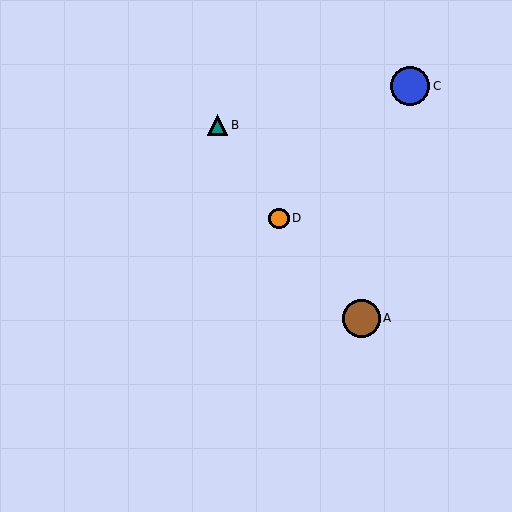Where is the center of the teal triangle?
The center of the teal triangle is at (218, 125).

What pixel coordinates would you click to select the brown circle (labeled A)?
Click at (361, 318) to select the brown circle A.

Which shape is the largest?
The blue circle (labeled C) is the largest.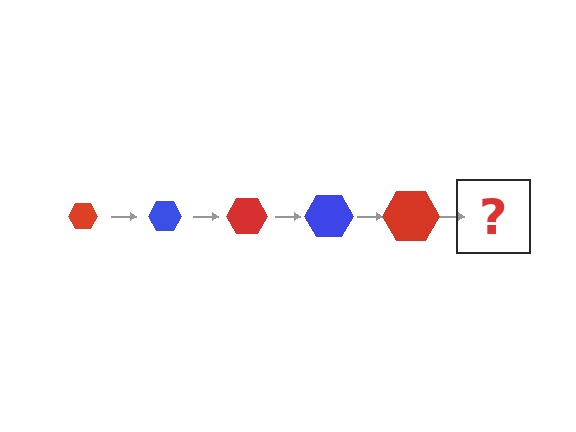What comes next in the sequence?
The next element should be a blue hexagon, larger than the previous one.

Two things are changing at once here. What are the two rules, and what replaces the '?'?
The two rules are that the hexagon grows larger each step and the color cycles through red and blue. The '?' should be a blue hexagon, larger than the previous one.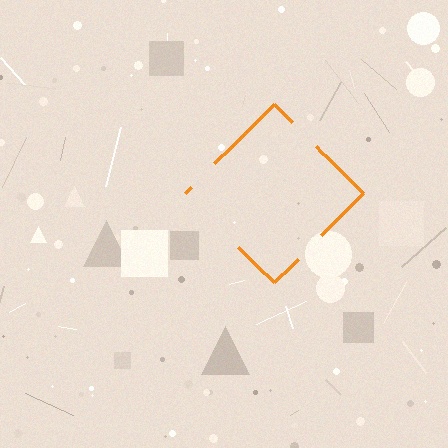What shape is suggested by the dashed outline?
The dashed outline suggests a diamond.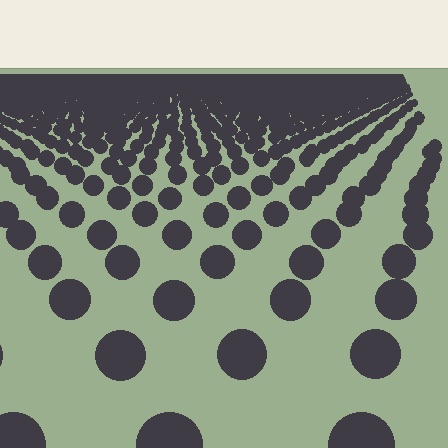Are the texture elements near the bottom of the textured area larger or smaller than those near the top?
Larger. Near the bottom, elements are closer to the viewer and appear at a bigger on-screen size.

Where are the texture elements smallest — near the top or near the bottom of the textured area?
Near the top.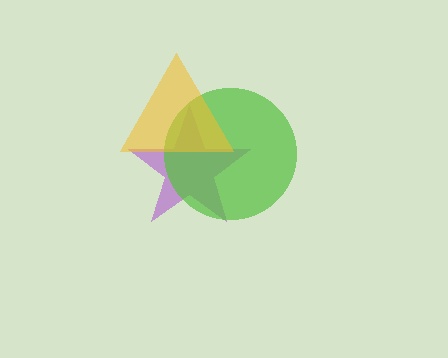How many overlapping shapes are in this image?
There are 3 overlapping shapes in the image.